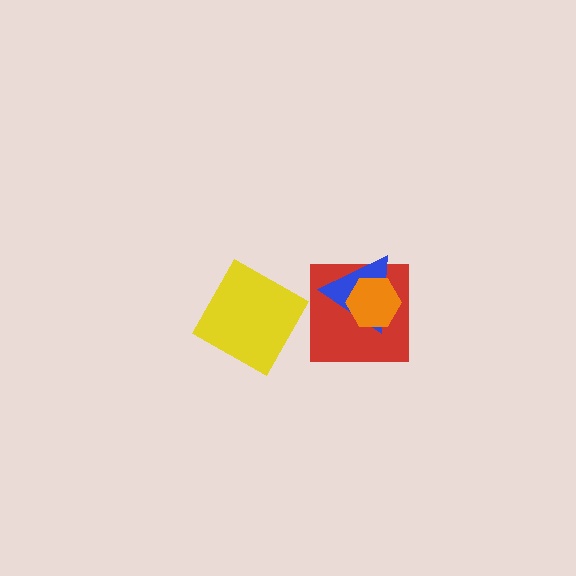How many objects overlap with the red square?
2 objects overlap with the red square.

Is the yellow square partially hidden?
No, no other shape covers it.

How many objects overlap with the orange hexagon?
2 objects overlap with the orange hexagon.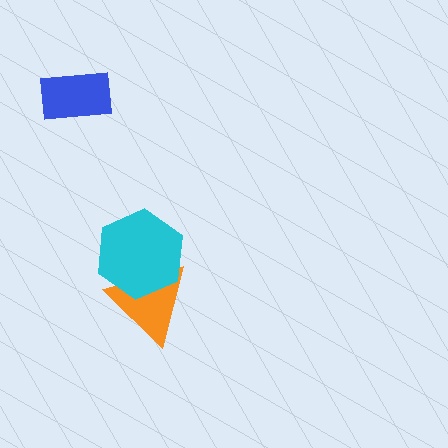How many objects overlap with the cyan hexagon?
1 object overlaps with the cyan hexagon.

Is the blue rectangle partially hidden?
No, no other shape covers it.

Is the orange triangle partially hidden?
Yes, it is partially covered by another shape.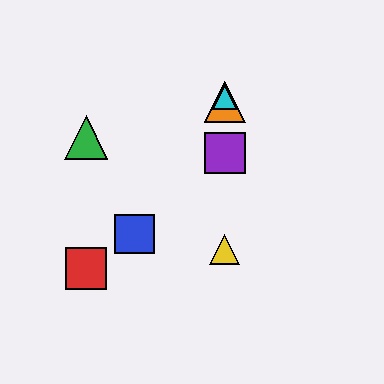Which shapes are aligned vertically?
The yellow triangle, the purple square, the orange triangle, the cyan triangle are aligned vertically.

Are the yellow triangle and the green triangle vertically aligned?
No, the yellow triangle is at x≈225 and the green triangle is at x≈86.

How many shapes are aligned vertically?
4 shapes (the yellow triangle, the purple square, the orange triangle, the cyan triangle) are aligned vertically.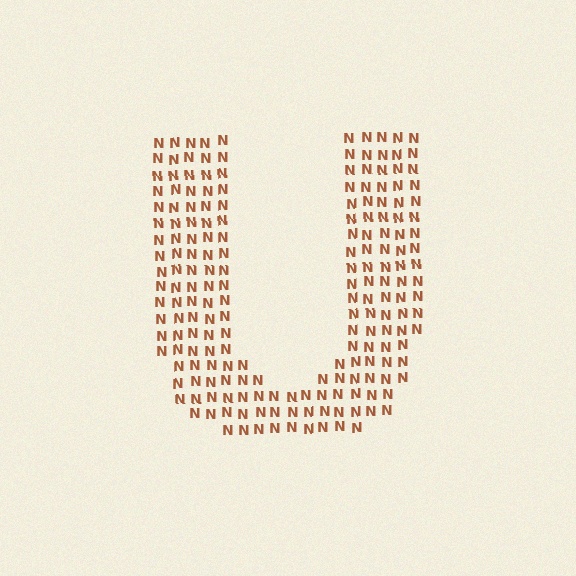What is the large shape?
The large shape is the letter U.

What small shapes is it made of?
It is made of small letter N's.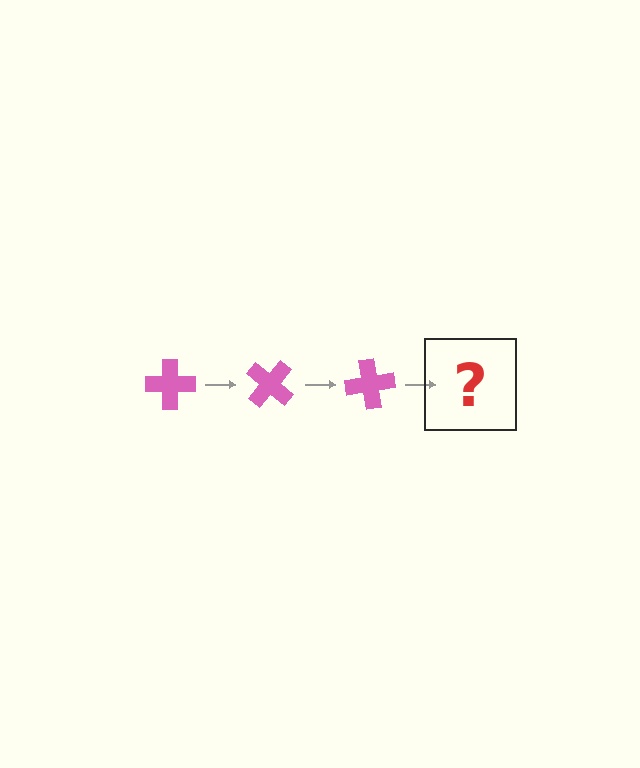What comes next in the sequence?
The next element should be a pink cross rotated 120 degrees.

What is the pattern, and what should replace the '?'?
The pattern is that the cross rotates 40 degrees each step. The '?' should be a pink cross rotated 120 degrees.